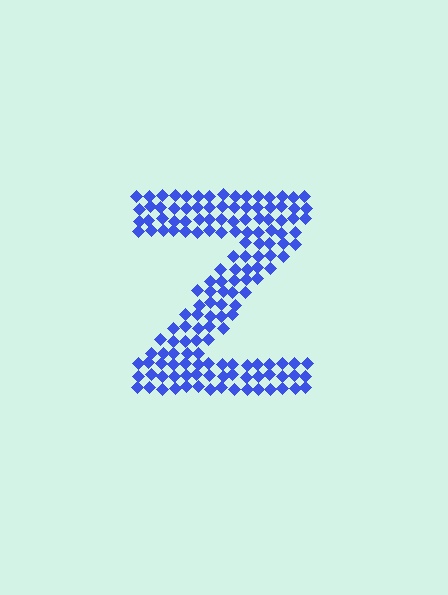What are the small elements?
The small elements are diamonds.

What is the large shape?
The large shape is the letter Z.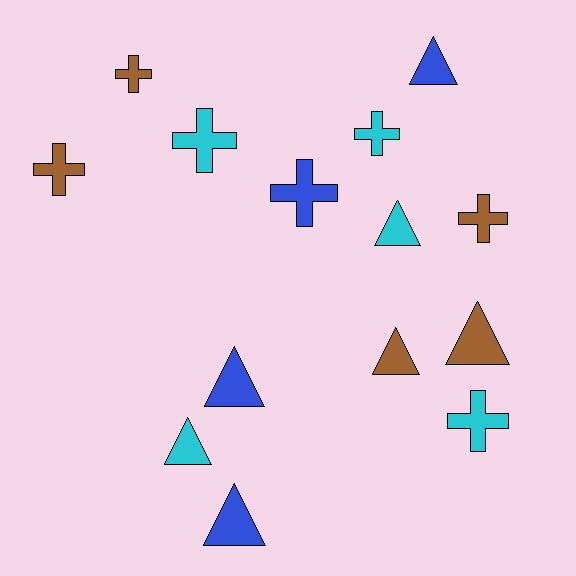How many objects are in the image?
There are 14 objects.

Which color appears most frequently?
Brown, with 5 objects.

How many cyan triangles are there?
There are 2 cyan triangles.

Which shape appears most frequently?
Cross, with 7 objects.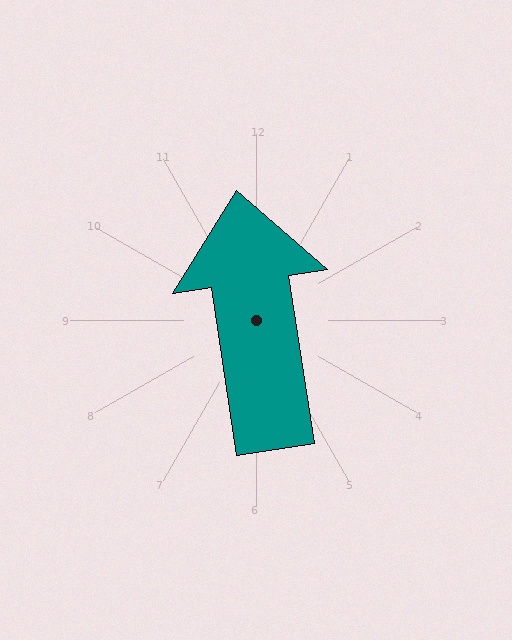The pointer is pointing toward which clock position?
Roughly 12 o'clock.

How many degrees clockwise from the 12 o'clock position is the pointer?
Approximately 351 degrees.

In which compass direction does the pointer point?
North.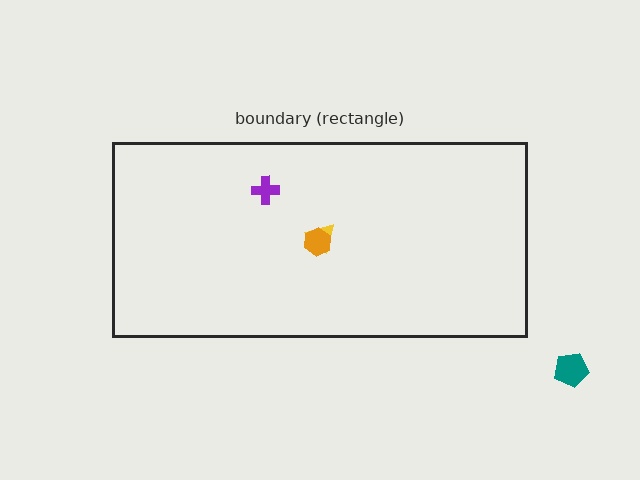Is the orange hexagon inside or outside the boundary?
Inside.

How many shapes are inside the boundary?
3 inside, 1 outside.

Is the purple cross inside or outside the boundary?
Inside.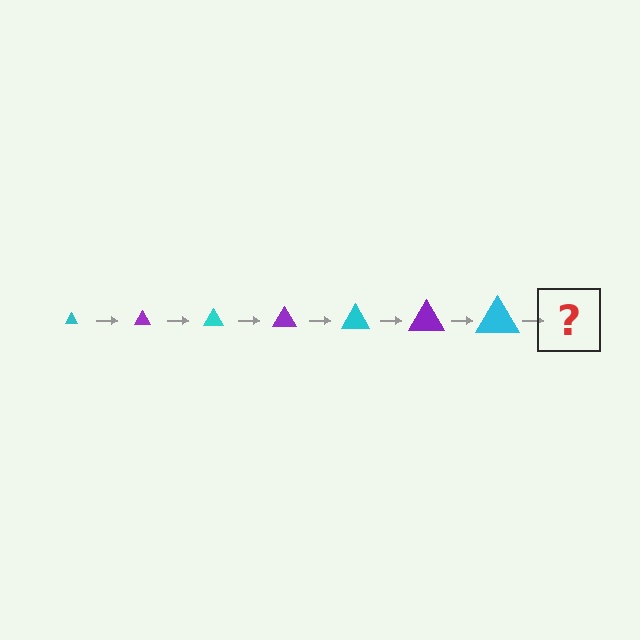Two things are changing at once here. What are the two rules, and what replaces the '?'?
The two rules are that the triangle grows larger each step and the color cycles through cyan and purple. The '?' should be a purple triangle, larger than the previous one.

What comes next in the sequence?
The next element should be a purple triangle, larger than the previous one.